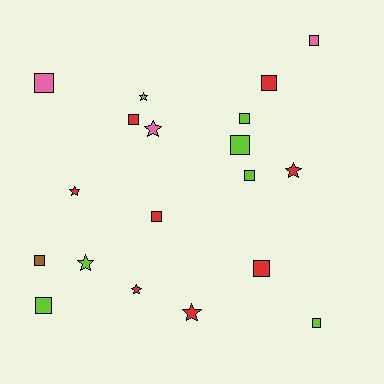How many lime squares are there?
There are 5 lime squares.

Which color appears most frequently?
Red, with 8 objects.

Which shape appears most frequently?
Square, with 12 objects.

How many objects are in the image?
There are 19 objects.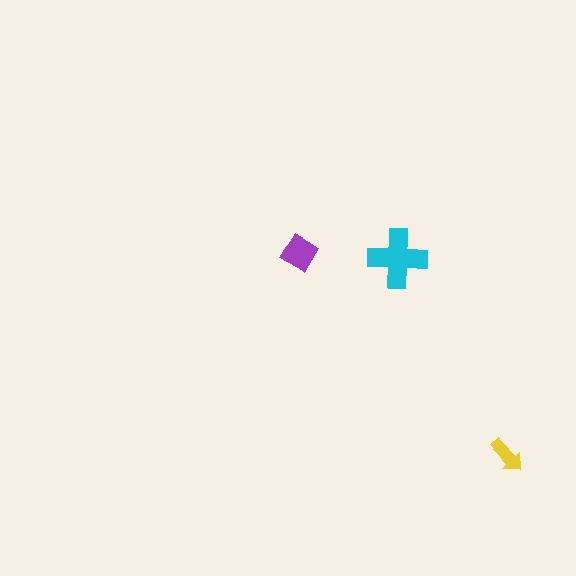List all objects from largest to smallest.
The cyan cross, the purple square, the yellow arrow.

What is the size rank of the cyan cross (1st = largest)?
1st.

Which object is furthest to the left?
The purple square is leftmost.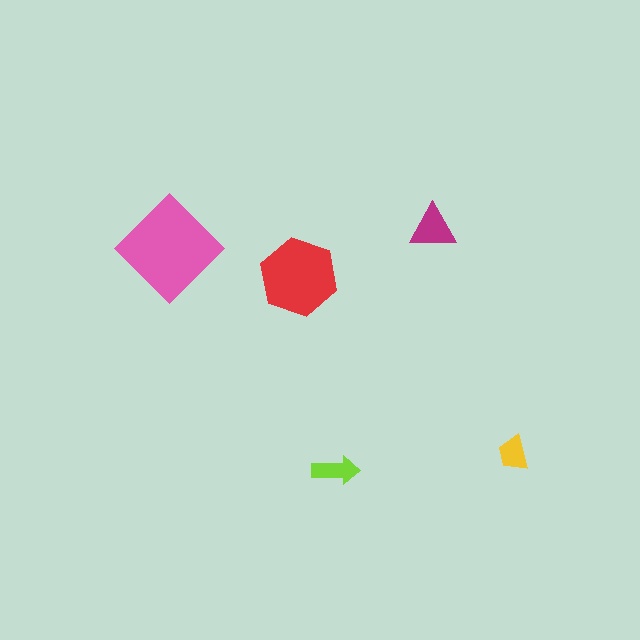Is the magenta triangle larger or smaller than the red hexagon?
Smaller.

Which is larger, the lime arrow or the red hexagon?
The red hexagon.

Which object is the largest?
The pink diamond.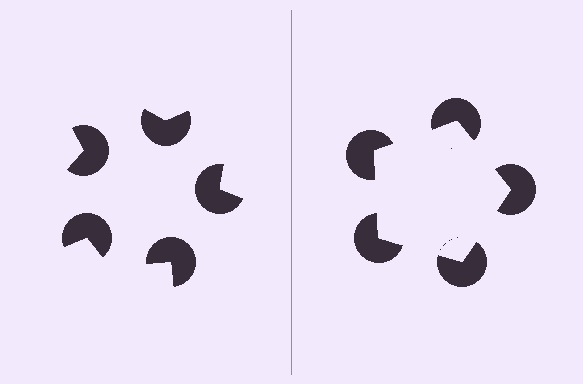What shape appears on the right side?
An illusory pentagon.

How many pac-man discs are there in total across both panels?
10 — 5 on each side.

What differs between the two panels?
The pac-man discs are positioned identically on both sides; only the wedge orientations differ. On the right they align to a pentagon; on the left they are misaligned.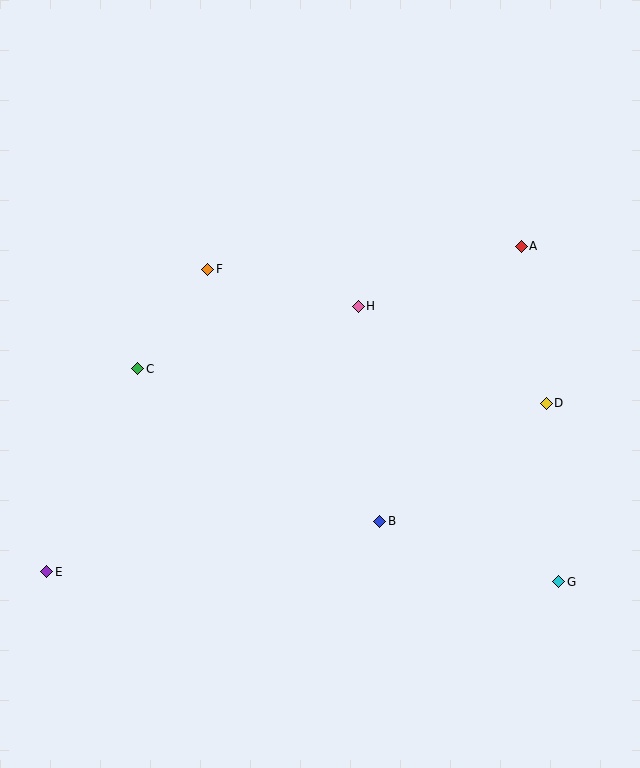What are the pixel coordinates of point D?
Point D is at (546, 403).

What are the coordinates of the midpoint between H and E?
The midpoint between H and E is at (202, 439).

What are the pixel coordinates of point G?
Point G is at (559, 582).